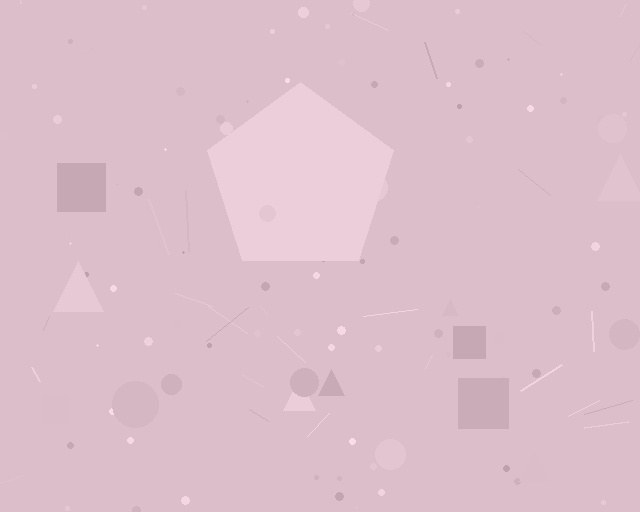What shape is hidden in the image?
A pentagon is hidden in the image.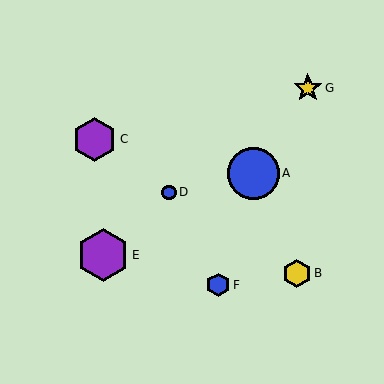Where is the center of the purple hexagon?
The center of the purple hexagon is at (95, 139).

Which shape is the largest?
The purple hexagon (labeled E) is the largest.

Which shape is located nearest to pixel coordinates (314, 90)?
The yellow star (labeled G) at (308, 88) is nearest to that location.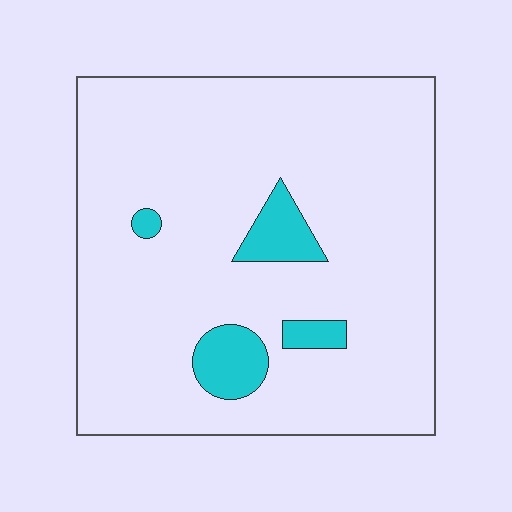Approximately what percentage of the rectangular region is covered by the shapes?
Approximately 10%.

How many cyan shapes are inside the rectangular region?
4.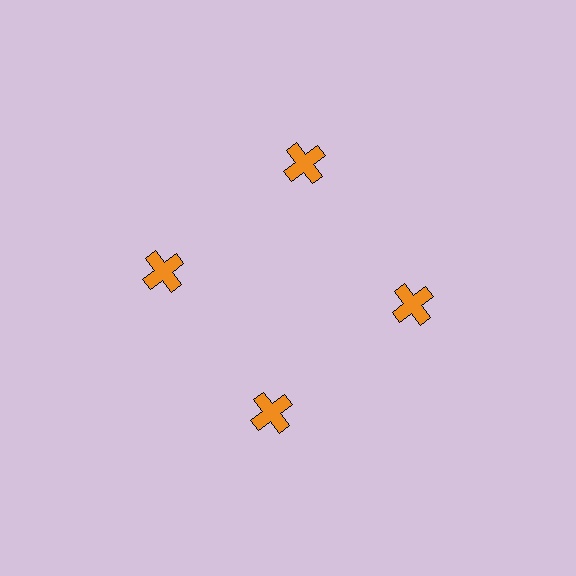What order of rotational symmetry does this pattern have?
This pattern has 4-fold rotational symmetry.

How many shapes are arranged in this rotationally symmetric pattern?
There are 4 shapes, arranged in 4 groups of 1.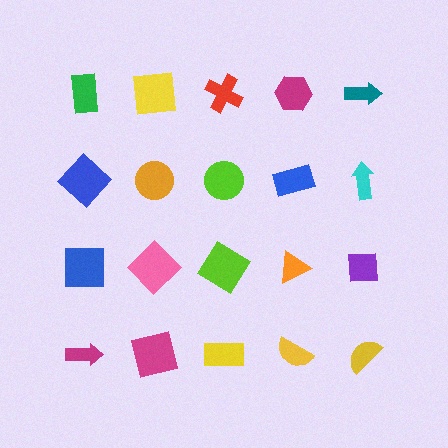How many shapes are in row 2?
5 shapes.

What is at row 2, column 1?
A blue diamond.